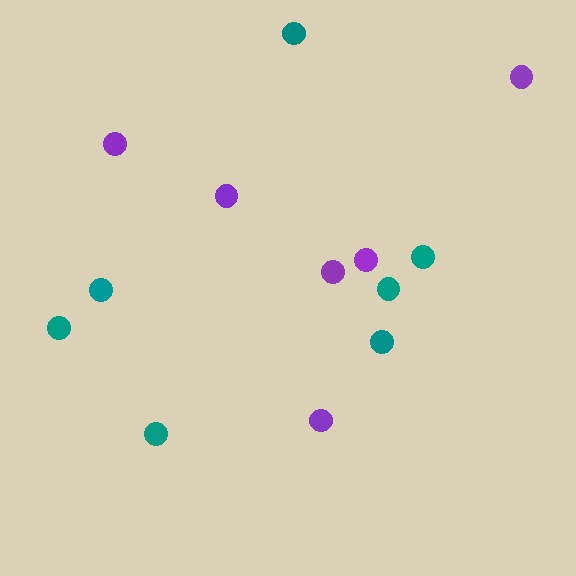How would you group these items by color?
There are 2 groups: one group of purple circles (6) and one group of teal circles (7).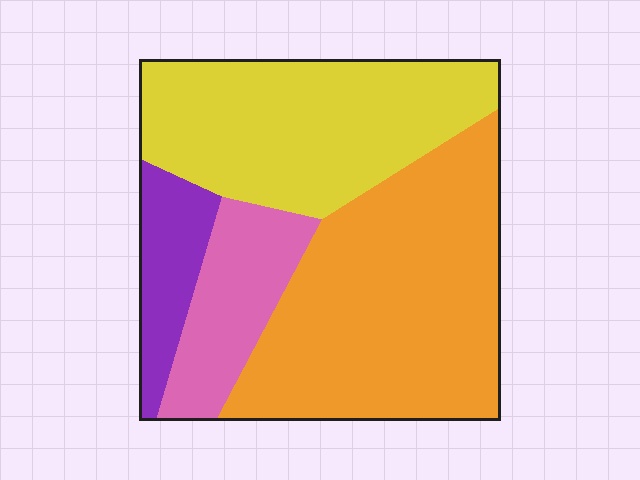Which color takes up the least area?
Purple, at roughly 10%.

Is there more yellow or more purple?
Yellow.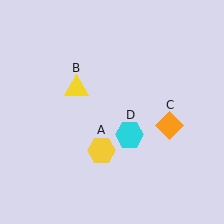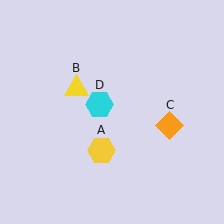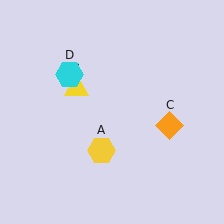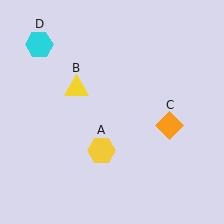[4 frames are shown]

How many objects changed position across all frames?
1 object changed position: cyan hexagon (object D).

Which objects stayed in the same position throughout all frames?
Yellow hexagon (object A) and yellow triangle (object B) and orange diamond (object C) remained stationary.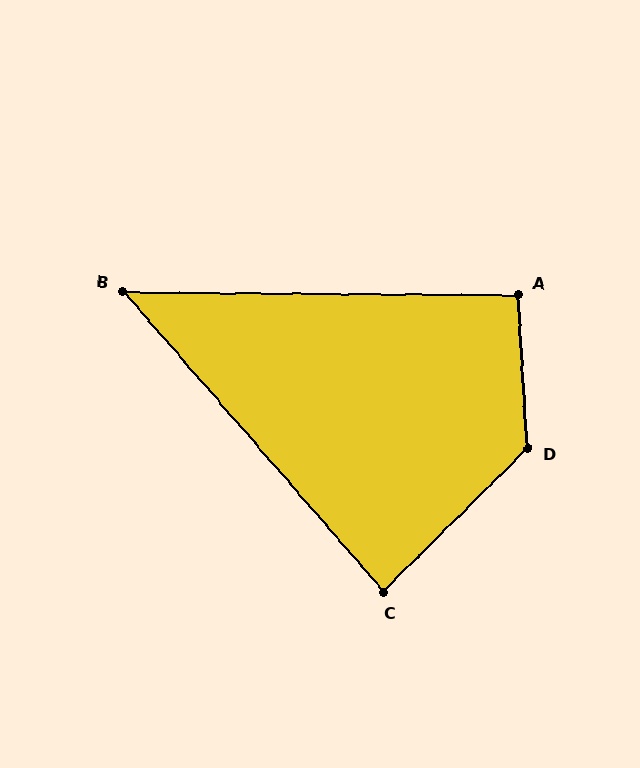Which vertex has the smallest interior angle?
B, at approximately 49 degrees.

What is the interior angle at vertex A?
Approximately 94 degrees (approximately right).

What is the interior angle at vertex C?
Approximately 86 degrees (approximately right).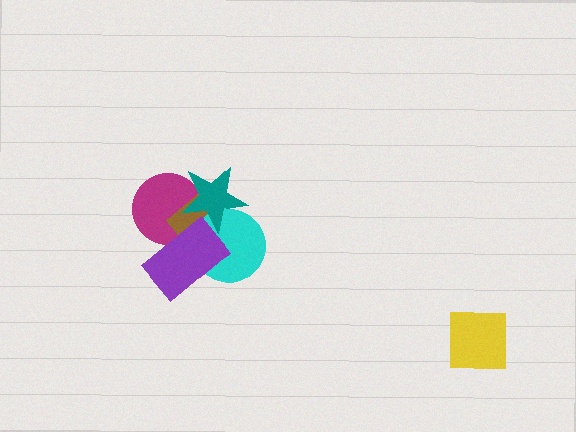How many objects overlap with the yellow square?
0 objects overlap with the yellow square.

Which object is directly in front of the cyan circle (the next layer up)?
The teal star is directly in front of the cyan circle.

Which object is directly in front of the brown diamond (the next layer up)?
The cyan circle is directly in front of the brown diamond.